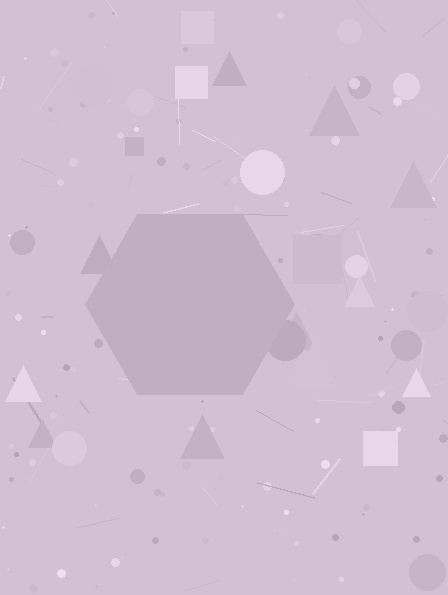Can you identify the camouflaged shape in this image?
The camouflaged shape is a hexagon.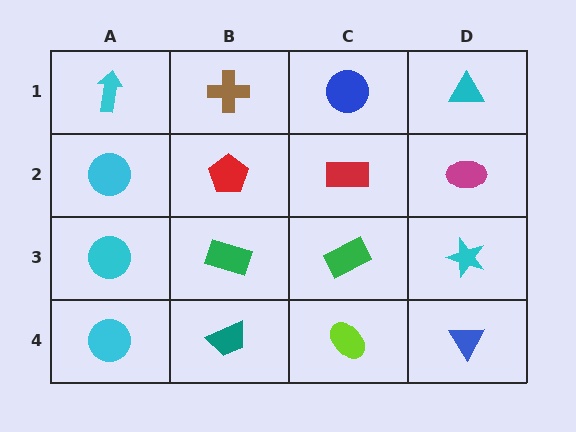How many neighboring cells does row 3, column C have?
4.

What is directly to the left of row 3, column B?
A cyan circle.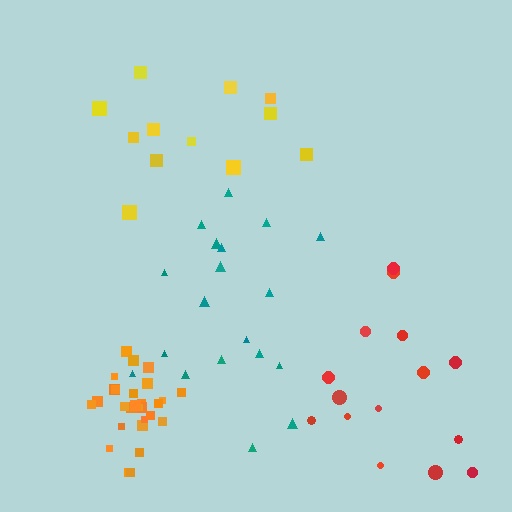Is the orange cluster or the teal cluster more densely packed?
Orange.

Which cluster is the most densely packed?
Orange.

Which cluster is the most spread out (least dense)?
Red.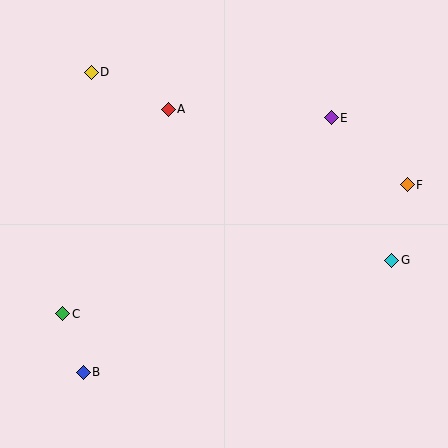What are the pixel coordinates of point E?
Point E is at (331, 118).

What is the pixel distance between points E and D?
The distance between E and D is 244 pixels.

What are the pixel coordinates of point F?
Point F is at (407, 185).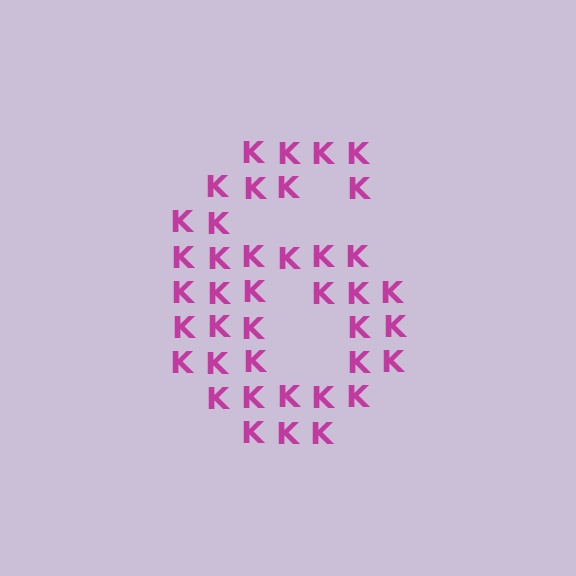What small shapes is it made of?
It is made of small letter K's.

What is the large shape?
The large shape is the digit 6.